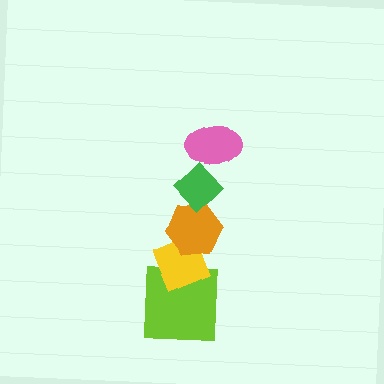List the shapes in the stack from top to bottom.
From top to bottom: the pink ellipse, the green diamond, the orange hexagon, the yellow diamond, the lime square.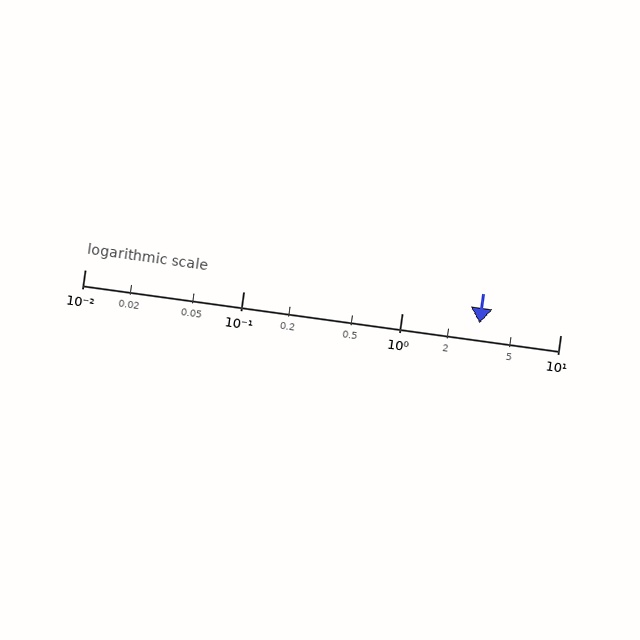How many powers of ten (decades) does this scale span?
The scale spans 3 decades, from 0.01 to 10.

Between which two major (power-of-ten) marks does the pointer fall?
The pointer is between 1 and 10.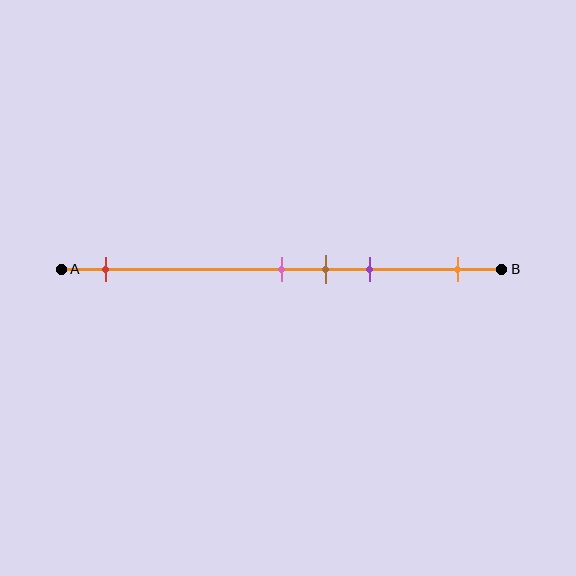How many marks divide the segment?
There are 5 marks dividing the segment.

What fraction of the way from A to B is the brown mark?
The brown mark is approximately 60% (0.6) of the way from A to B.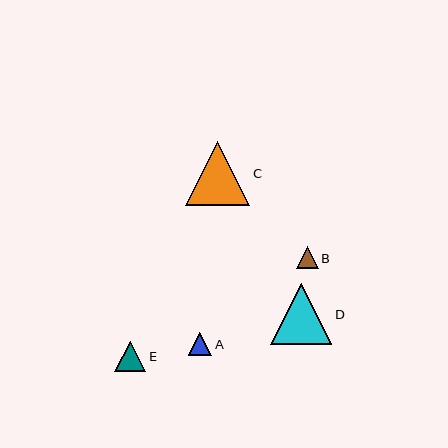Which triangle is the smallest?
Triangle B is the smallest with a size of approximately 22 pixels.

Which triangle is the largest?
Triangle C is the largest with a size of approximately 64 pixels.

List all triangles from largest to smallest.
From largest to smallest: C, D, E, A, B.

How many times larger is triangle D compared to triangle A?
Triangle D is approximately 2.6 times the size of triangle A.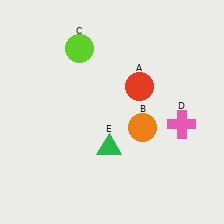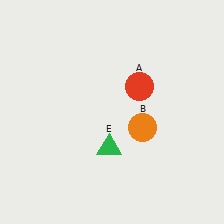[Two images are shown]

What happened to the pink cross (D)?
The pink cross (D) was removed in Image 2. It was in the bottom-right area of Image 1.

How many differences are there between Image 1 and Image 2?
There are 2 differences between the two images.